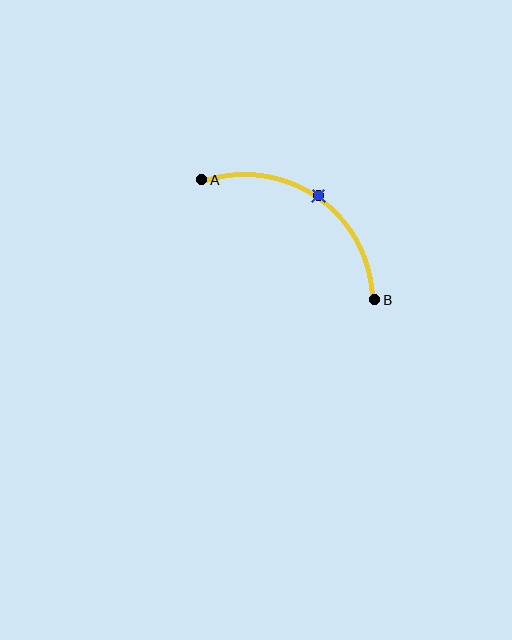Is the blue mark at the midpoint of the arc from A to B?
Yes. The blue mark lies on the arc at equal arc-length from both A and B — it is the arc midpoint.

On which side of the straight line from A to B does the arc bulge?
The arc bulges above and to the right of the straight line connecting A and B.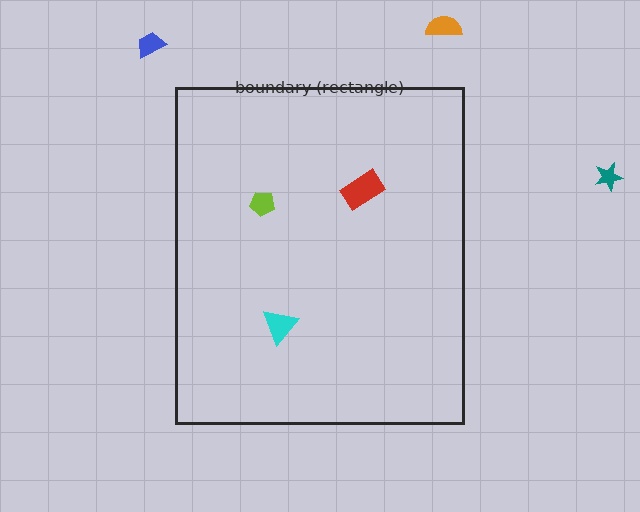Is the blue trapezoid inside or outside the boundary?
Outside.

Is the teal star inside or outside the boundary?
Outside.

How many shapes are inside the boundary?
3 inside, 3 outside.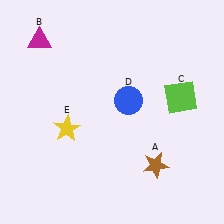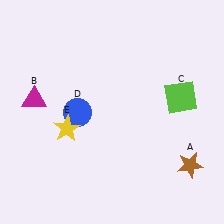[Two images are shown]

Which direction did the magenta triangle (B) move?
The magenta triangle (B) moved down.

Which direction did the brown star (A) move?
The brown star (A) moved right.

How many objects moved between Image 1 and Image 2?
3 objects moved between the two images.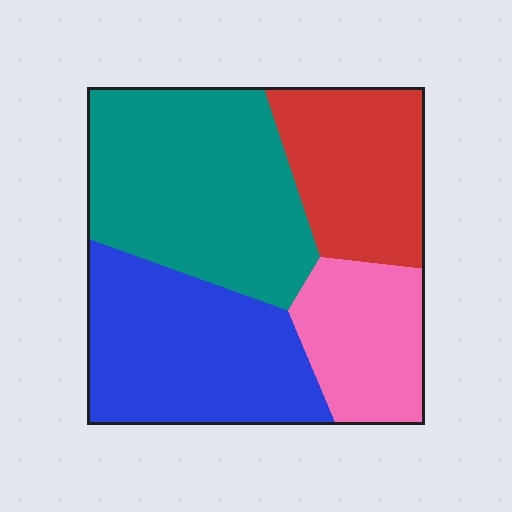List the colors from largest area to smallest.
From largest to smallest: teal, blue, red, pink.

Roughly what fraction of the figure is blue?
Blue takes up about one quarter (1/4) of the figure.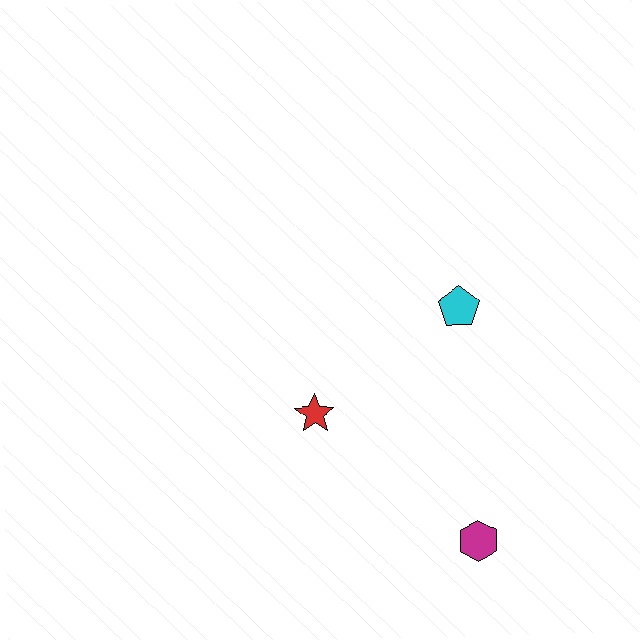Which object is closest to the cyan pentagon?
The red star is closest to the cyan pentagon.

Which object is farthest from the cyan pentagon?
The magenta hexagon is farthest from the cyan pentagon.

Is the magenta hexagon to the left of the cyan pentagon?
No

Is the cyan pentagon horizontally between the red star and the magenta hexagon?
Yes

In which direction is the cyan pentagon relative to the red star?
The cyan pentagon is to the right of the red star.